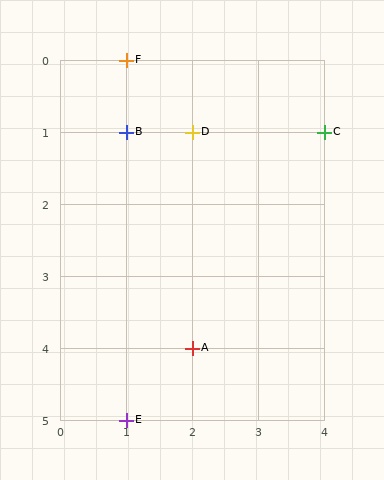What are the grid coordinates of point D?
Point D is at grid coordinates (2, 1).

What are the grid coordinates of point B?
Point B is at grid coordinates (1, 1).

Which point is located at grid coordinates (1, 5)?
Point E is at (1, 5).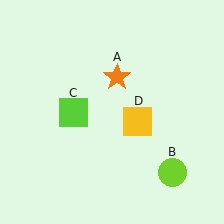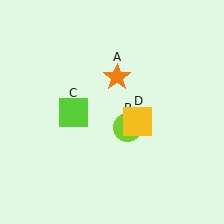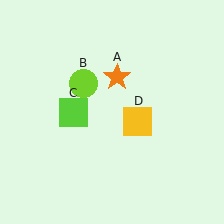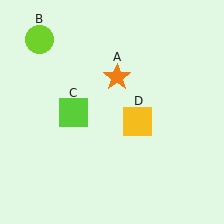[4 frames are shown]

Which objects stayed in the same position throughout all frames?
Orange star (object A) and lime square (object C) and yellow square (object D) remained stationary.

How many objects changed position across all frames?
1 object changed position: lime circle (object B).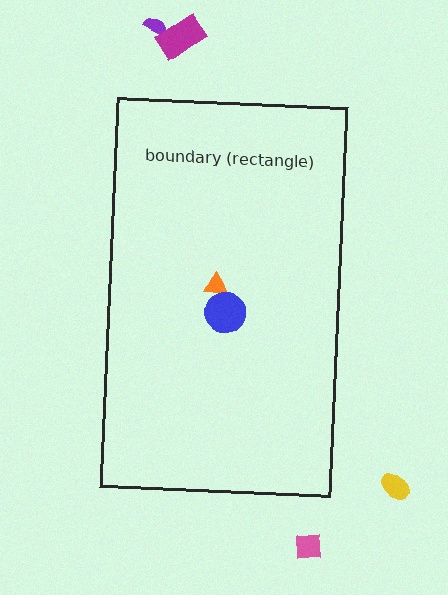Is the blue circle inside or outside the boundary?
Inside.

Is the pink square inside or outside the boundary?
Outside.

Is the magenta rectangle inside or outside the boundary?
Outside.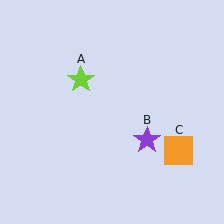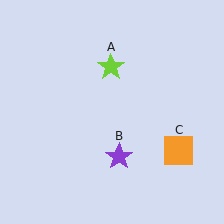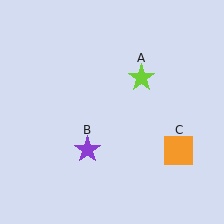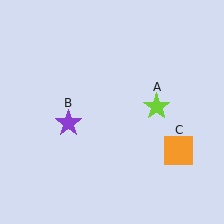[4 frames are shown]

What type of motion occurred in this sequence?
The lime star (object A), purple star (object B) rotated clockwise around the center of the scene.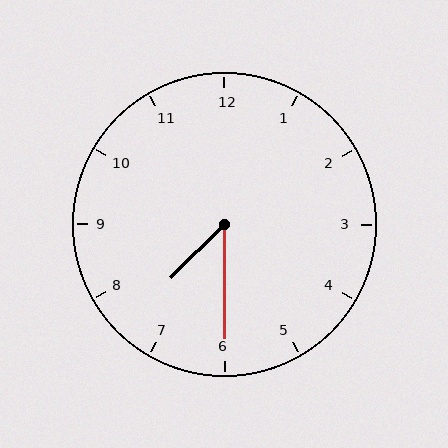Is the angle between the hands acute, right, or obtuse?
It is acute.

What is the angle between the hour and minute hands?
Approximately 45 degrees.